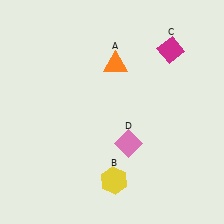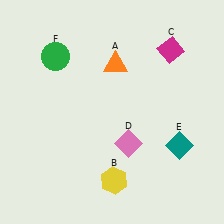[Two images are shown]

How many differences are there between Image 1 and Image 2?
There are 2 differences between the two images.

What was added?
A teal diamond (E), a green circle (F) were added in Image 2.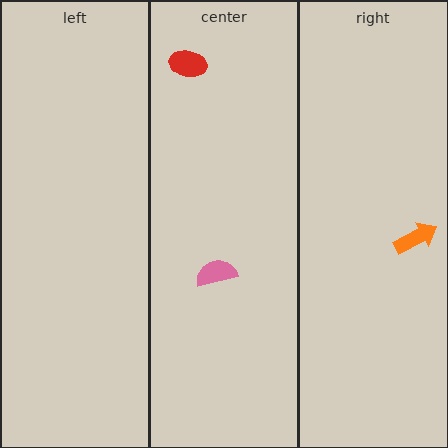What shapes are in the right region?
The orange arrow.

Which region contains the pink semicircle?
The center region.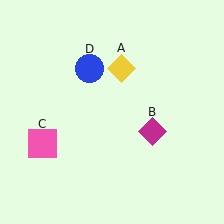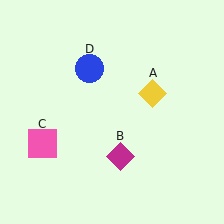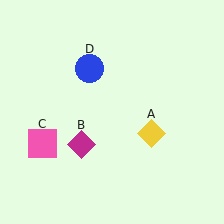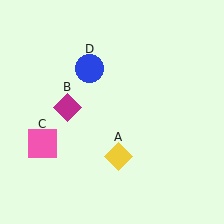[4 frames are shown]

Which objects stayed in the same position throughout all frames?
Pink square (object C) and blue circle (object D) remained stationary.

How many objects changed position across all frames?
2 objects changed position: yellow diamond (object A), magenta diamond (object B).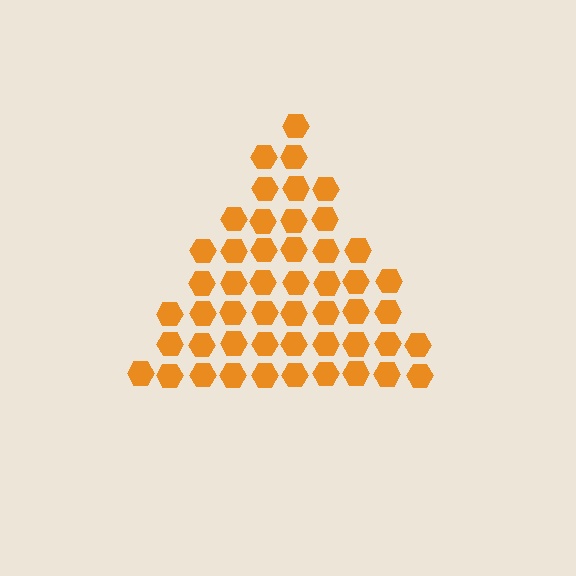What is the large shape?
The large shape is a triangle.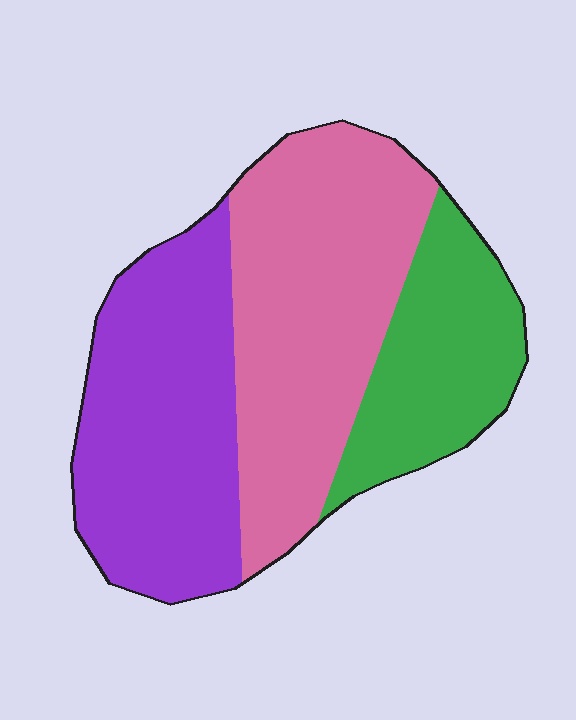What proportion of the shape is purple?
Purple takes up about three eighths (3/8) of the shape.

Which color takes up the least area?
Green, at roughly 20%.